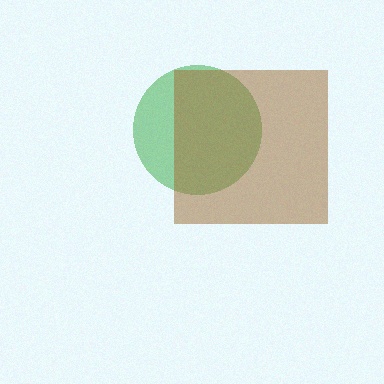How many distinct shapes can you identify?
There are 2 distinct shapes: a green circle, a brown square.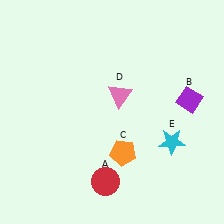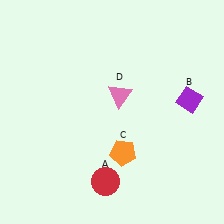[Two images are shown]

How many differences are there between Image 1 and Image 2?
There is 1 difference between the two images.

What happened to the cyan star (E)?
The cyan star (E) was removed in Image 2. It was in the bottom-right area of Image 1.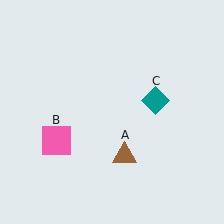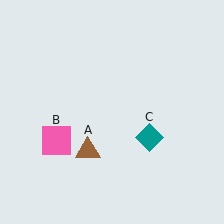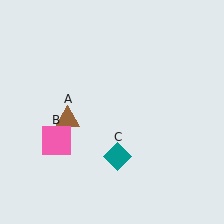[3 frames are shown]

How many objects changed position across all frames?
2 objects changed position: brown triangle (object A), teal diamond (object C).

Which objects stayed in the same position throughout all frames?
Pink square (object B) remained stationary.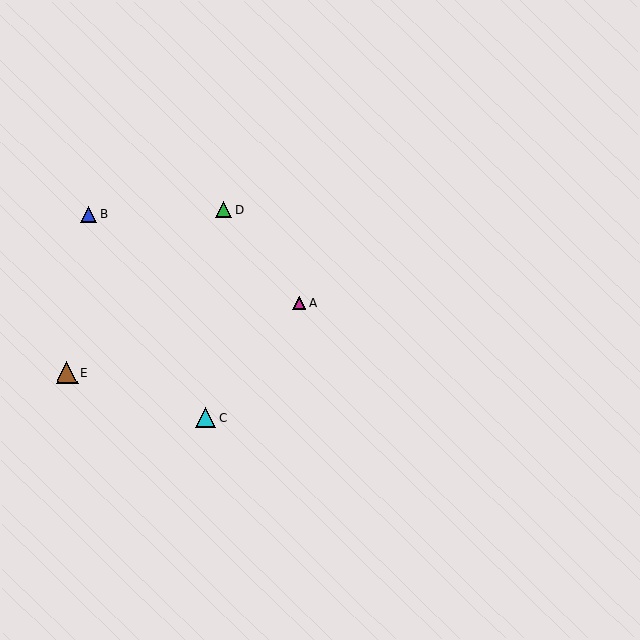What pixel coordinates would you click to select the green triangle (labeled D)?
Click at (224, 209) to select the green triangle D.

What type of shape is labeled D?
Shape D is a green triangle.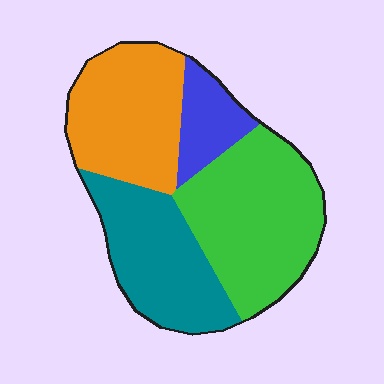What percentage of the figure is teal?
Teal covers about 25% of the figure.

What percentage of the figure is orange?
Orange covers 28% of the figure.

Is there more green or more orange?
Green.